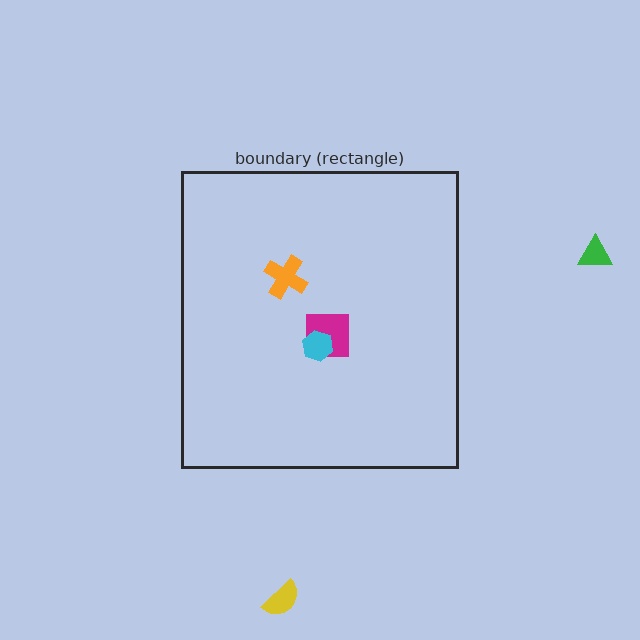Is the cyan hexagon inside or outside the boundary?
Inside.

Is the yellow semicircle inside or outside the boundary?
Outside.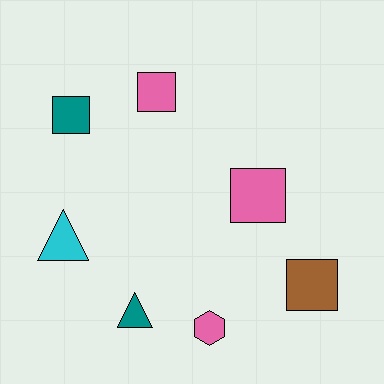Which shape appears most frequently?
Square, with 4 objects.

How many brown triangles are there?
There are no brown triangles.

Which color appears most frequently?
Pink, with 3 objects.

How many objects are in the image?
There are 7 objects.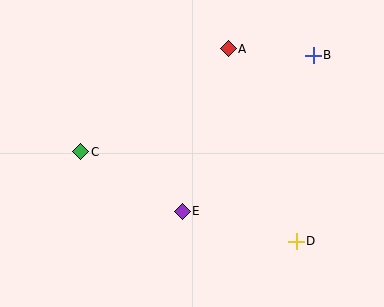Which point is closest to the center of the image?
Point E at (182, 211) is closest to the center.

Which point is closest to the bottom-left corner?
Point C is closest to the bottom-left corner.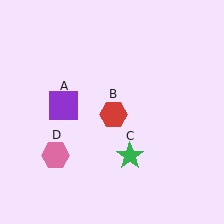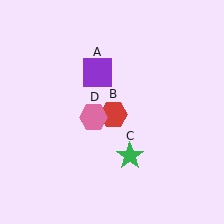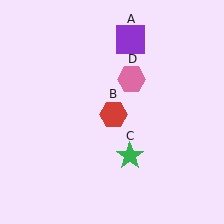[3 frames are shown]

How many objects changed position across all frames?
2 objects changed position: purple square (object A), pink hexagon (object D).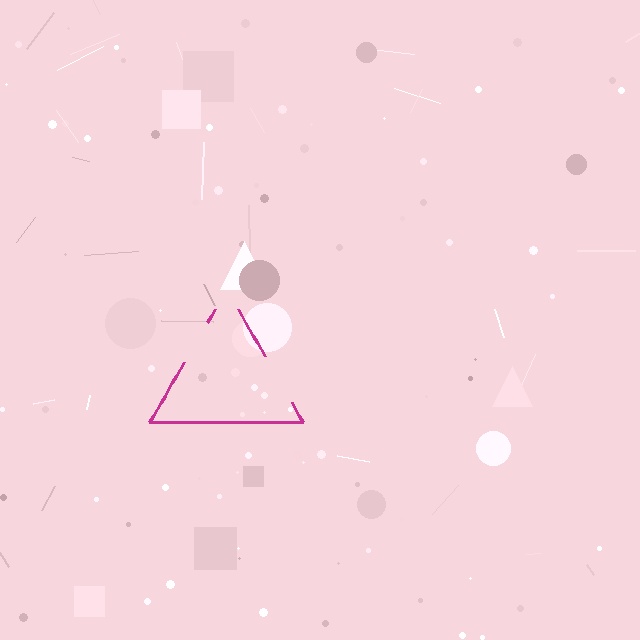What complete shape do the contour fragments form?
The contour fragments form a triangle.